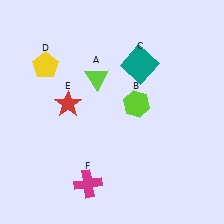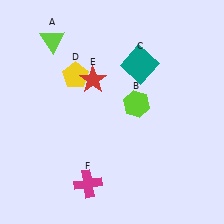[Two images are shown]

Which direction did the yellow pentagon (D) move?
The yellow pentagon (D) moved right.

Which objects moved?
The objects that moved are: the lime triangle (A), the yellow pentagon (D), the red star (E).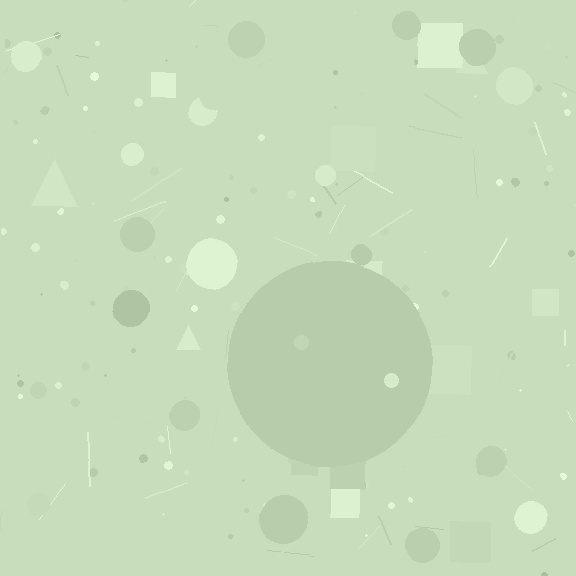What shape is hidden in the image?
A circle is hidden in the image.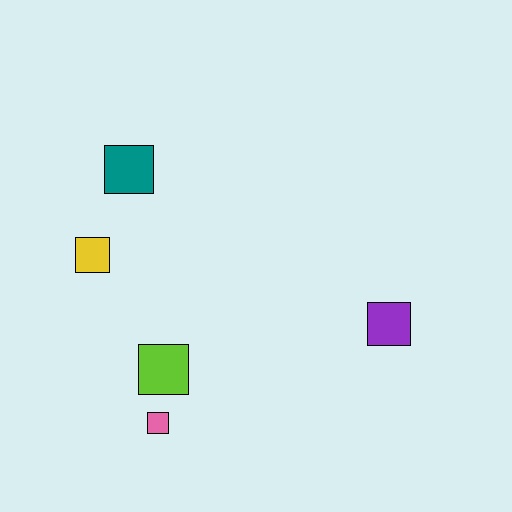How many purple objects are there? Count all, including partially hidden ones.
There is 1 purple object.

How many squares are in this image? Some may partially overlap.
There are 5 squares.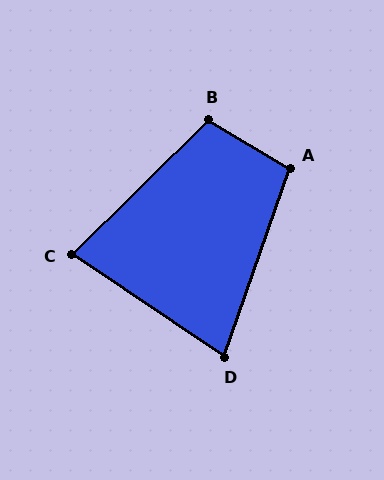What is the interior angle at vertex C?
Approximately 78 degrees (acute).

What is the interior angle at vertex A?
Approximately 102 degrees (obtuse).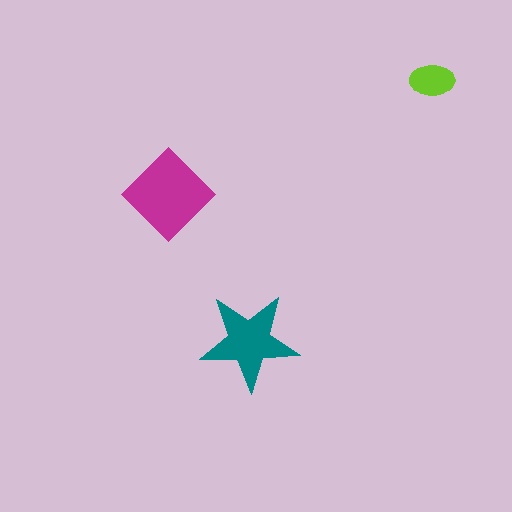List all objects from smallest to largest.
The lime ellipse, the teal star, the magenta diamond.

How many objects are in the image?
There are 3 objects in the image.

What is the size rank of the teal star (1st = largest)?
2nd.